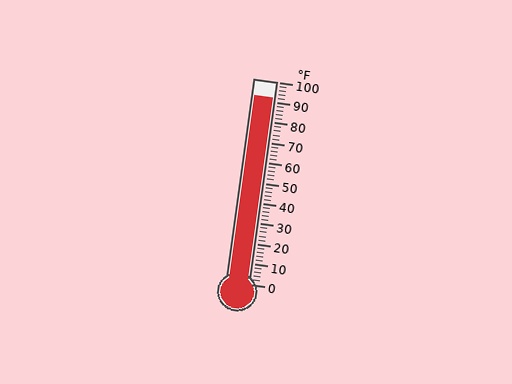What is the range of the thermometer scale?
The thermometer scale ranges from 0°F to 100°F.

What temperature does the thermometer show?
The thermometer shows approximately 92°F.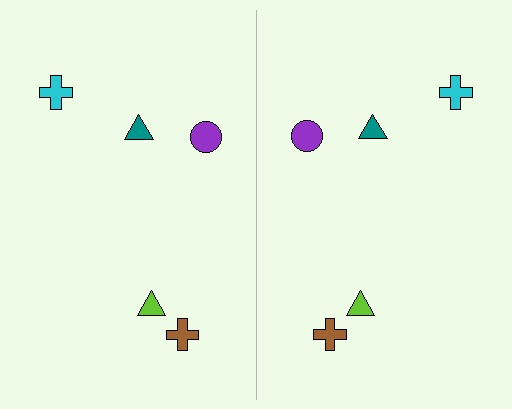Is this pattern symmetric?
Yes, this pattern has bilateral (reflection) symmetry.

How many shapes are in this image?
There are 10 shapes in this image.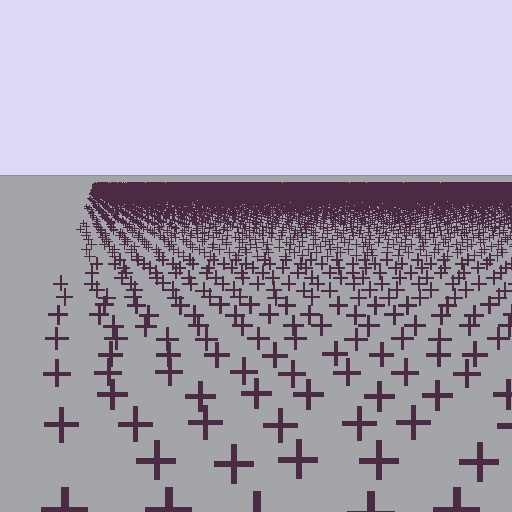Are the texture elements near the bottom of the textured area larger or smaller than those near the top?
Larger. Near the bottom, elements are closer to the viewer and appear at a bigger on-screen size.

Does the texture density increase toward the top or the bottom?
Density increases toward the top.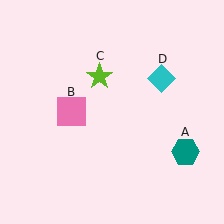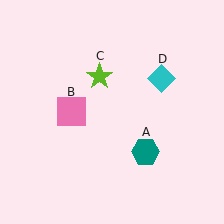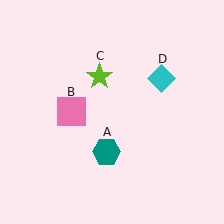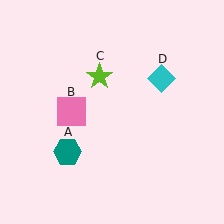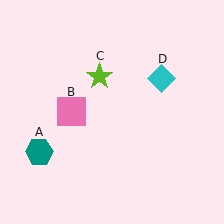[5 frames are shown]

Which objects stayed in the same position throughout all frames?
Pink square (object B) and lime star (object C) and cyan diamond (object D) remained stationary.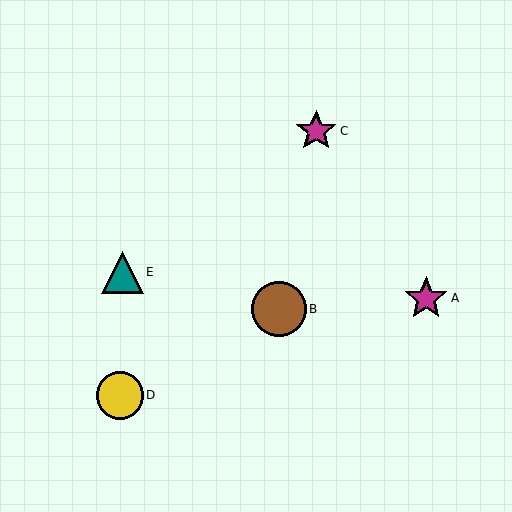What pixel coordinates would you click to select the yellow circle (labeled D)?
Click at (120, 395) to select the yellow circle D.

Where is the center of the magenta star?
The center of the magenta star is at (426, 298).